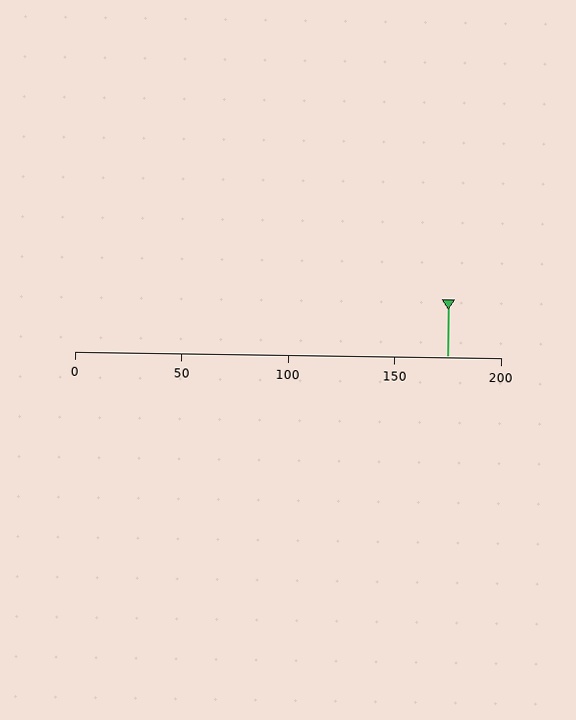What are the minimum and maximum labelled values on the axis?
The axis runs from 0 to 200.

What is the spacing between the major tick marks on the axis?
The major ticks are spaced 50 apart.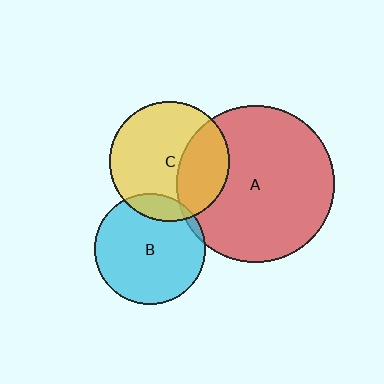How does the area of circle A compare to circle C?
Approximately 1.7 times.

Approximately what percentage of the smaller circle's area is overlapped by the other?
Approximately 5%.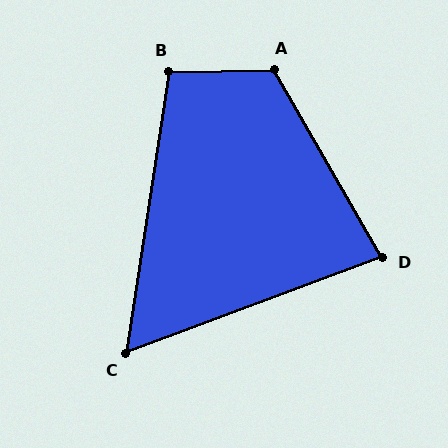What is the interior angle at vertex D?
Approximately 80 degrees (acute).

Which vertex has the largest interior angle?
A, at approximately 119 degrees.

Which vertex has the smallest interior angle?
C, at approximately 61 degrees.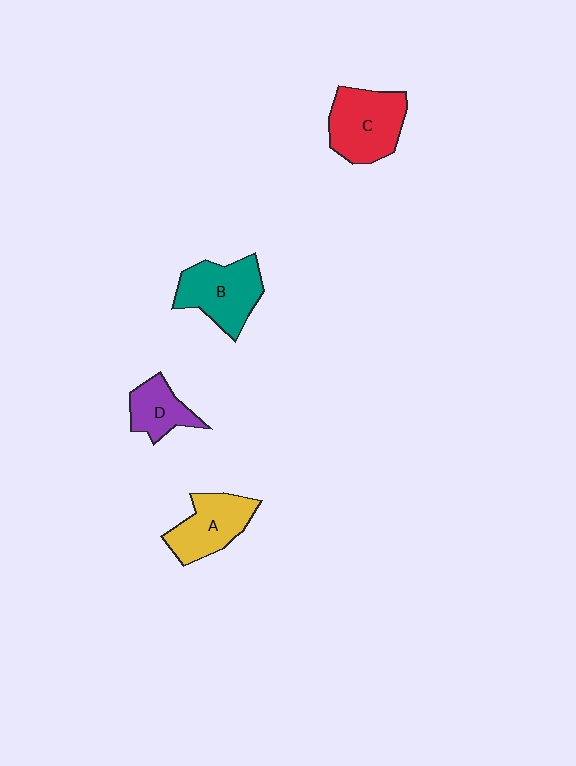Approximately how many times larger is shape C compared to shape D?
Approximately 1.7 times.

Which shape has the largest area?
Shape C (red).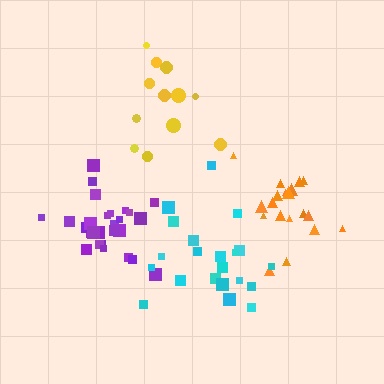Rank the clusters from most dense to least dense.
purple, orange, cyan, yellow.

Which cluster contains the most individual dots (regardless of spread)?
Purple (27).